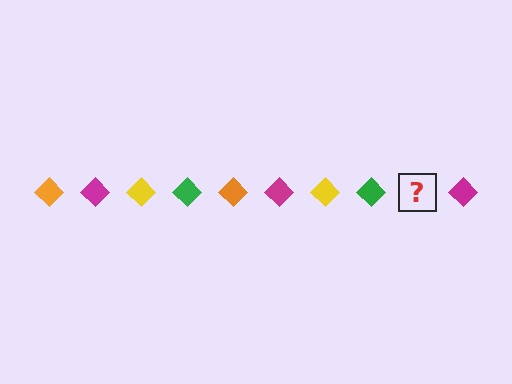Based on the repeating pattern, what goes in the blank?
The blank should be an orange diamond.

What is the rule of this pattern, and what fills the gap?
The rule is that the pattern cycles through orange, magenta, yellow, green diamonds. The gap should be filled with an orange diamond.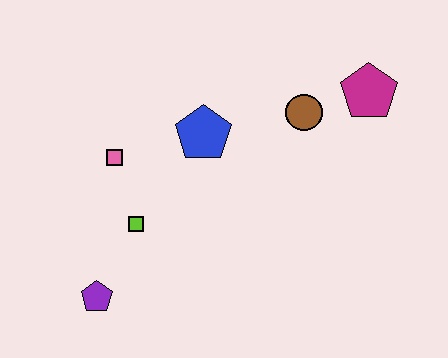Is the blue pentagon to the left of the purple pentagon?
No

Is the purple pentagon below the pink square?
Yes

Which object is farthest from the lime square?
The magenta pentagon is farthest from the lime square.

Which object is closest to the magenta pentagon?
The brown circle is closest to the magenta pentagon.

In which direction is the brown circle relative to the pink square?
The brown circle is to the right of the pink square.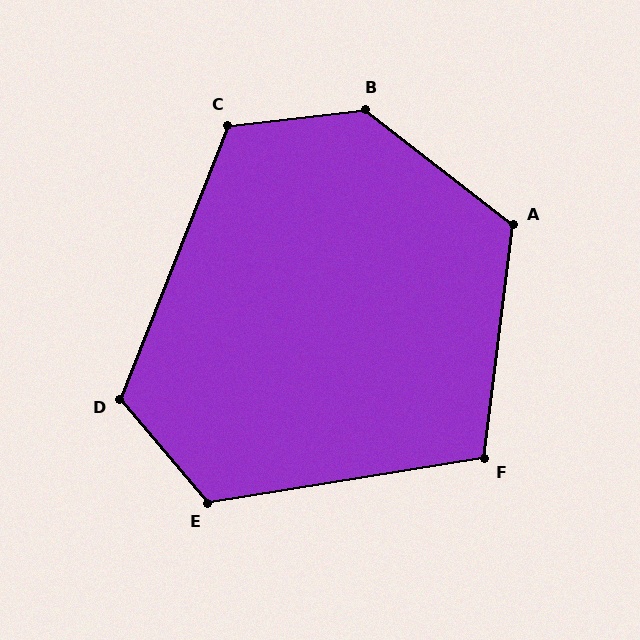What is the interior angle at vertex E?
Approximately 121 degrees (obtuse).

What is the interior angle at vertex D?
Approximately 119 degrees (obtuse).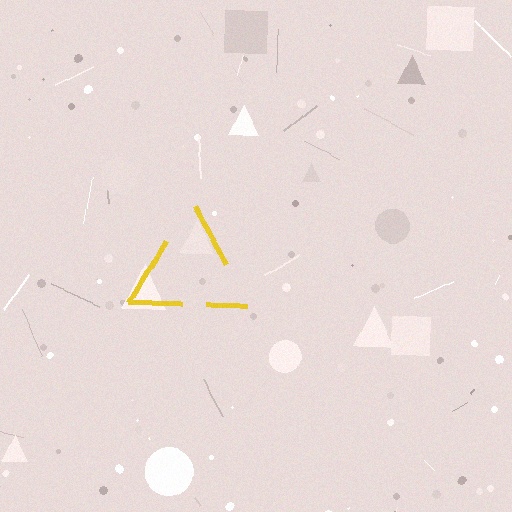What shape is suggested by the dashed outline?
The dashed outline suggests a triangle.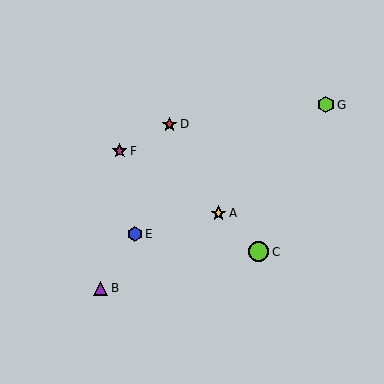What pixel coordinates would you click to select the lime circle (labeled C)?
Click at (259, 252) to select the lime circle C.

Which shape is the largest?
The lime circle (labeled C) is the largest.